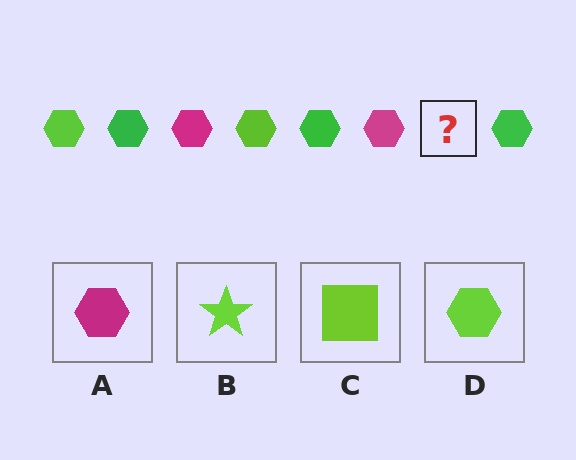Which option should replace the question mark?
Option D.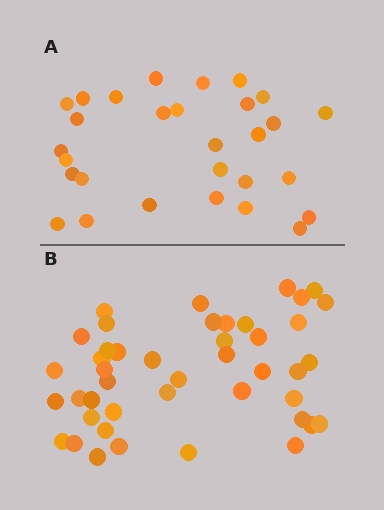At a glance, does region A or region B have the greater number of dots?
Region B (the bottom region) has more dots.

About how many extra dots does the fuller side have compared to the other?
Region B has approximately 15 more dots than region A.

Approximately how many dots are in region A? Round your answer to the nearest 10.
About 30 dots. (The exact count is 29, which rounds to 30.)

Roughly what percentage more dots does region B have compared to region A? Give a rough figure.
About 50% more.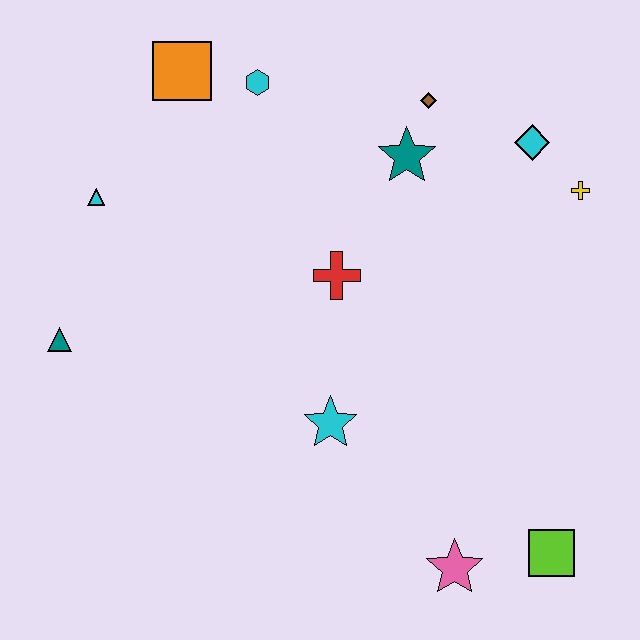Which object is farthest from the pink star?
The orange square is farthest from the pink star.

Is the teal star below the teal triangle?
No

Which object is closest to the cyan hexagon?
The orange square is closest to the cyan hexagon.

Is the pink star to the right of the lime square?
No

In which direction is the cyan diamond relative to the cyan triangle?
The cyan diamond is to the right of the cyan triangle.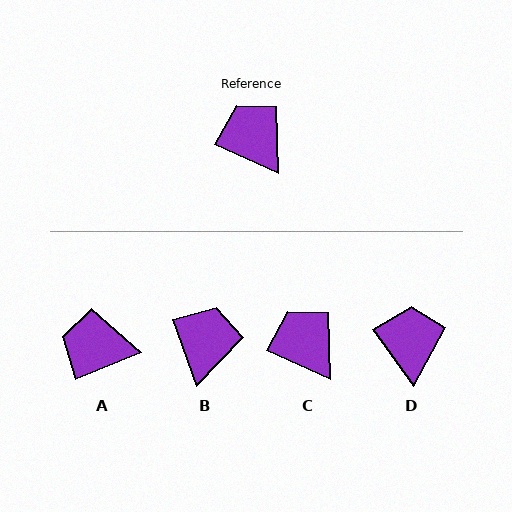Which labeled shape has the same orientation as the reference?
C.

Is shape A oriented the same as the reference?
No, it is off by about 47 degrees.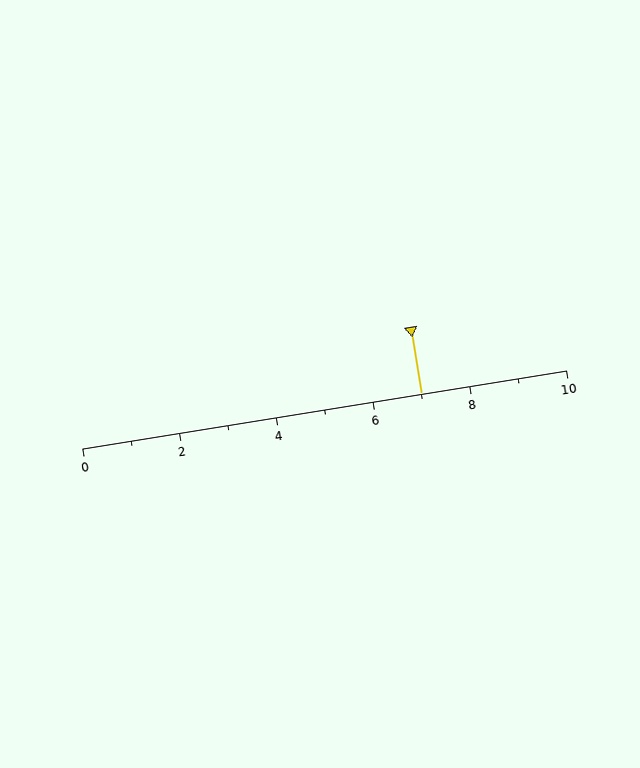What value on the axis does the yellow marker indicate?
The marker indicates approximately 7.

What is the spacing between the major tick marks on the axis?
The major ticks are spaced 2 apart.